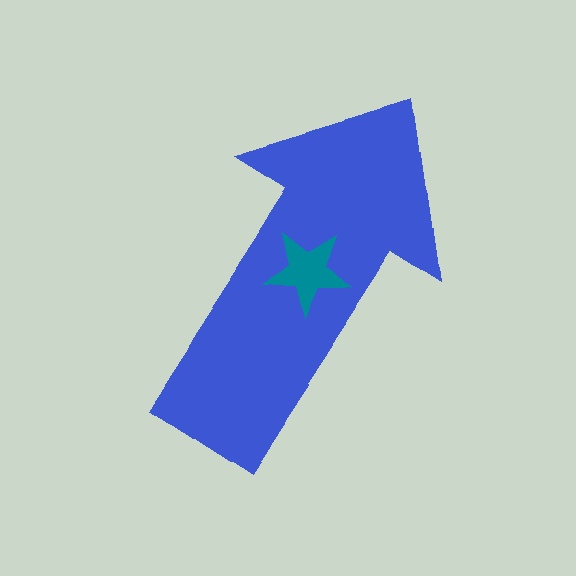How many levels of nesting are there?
2.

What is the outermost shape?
The blue arrow.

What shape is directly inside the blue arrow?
The teal star.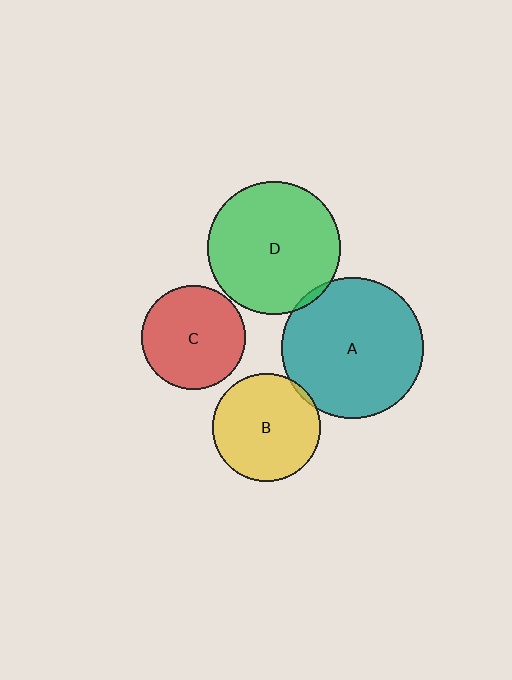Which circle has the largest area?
Circle A (teal).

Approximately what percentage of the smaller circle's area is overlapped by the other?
Approximately 5%.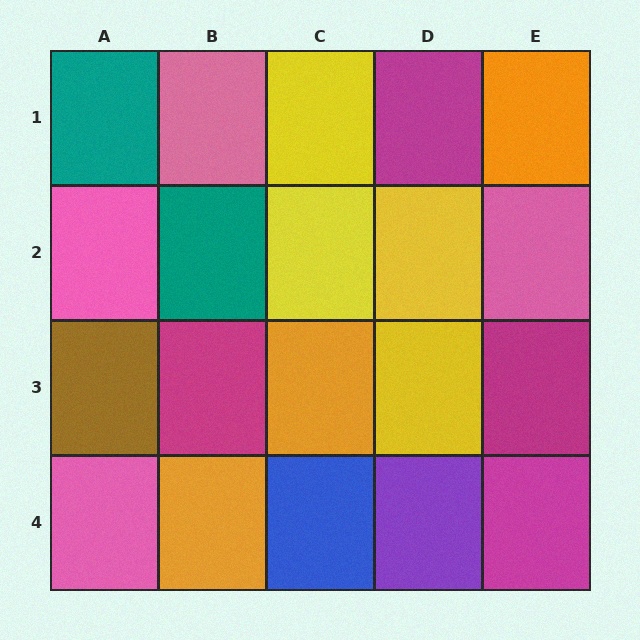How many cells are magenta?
4 cells are magenta.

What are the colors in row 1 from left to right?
Teal, pink, yellow, magenta, orange.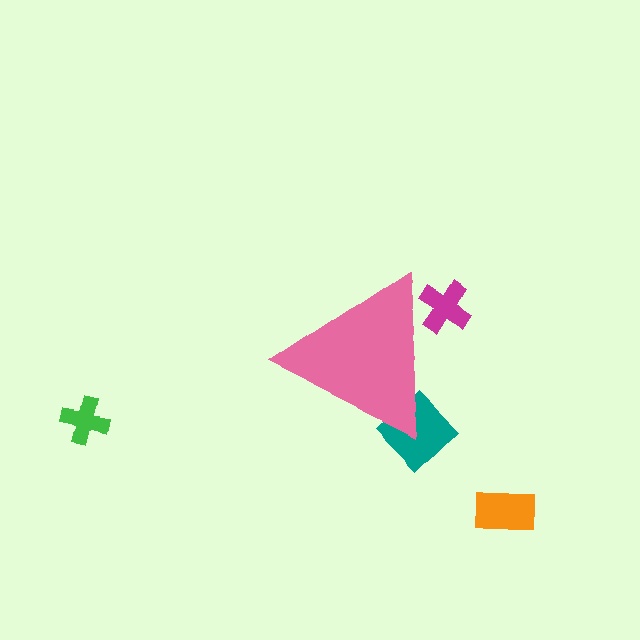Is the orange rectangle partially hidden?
No, the orange rectangle is fully visible.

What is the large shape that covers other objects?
A pink triangle.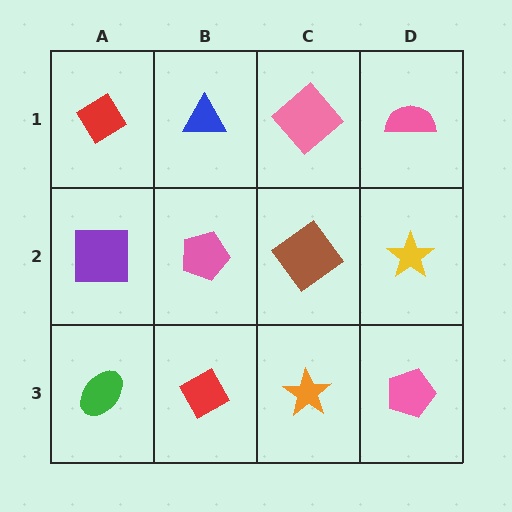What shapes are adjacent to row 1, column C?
A brown diamond (row 2, column C), a blue triangle (row 1, column B), a pink semicircle (row 1, column D).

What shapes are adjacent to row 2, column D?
A pink semicircle (row 1, column D), a pink pentagon (row 3, column D), a brown diamond (row 2, column C).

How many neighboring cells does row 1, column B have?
3.